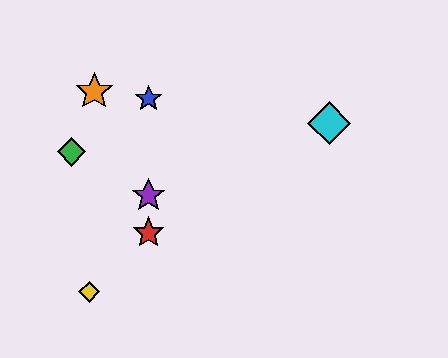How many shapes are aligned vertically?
3 shapes (the red star, the blue star, the purple star) are aligned vertically.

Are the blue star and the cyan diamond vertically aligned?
No, the blue star is at x≈149 and the cyan diamond is at x≈329.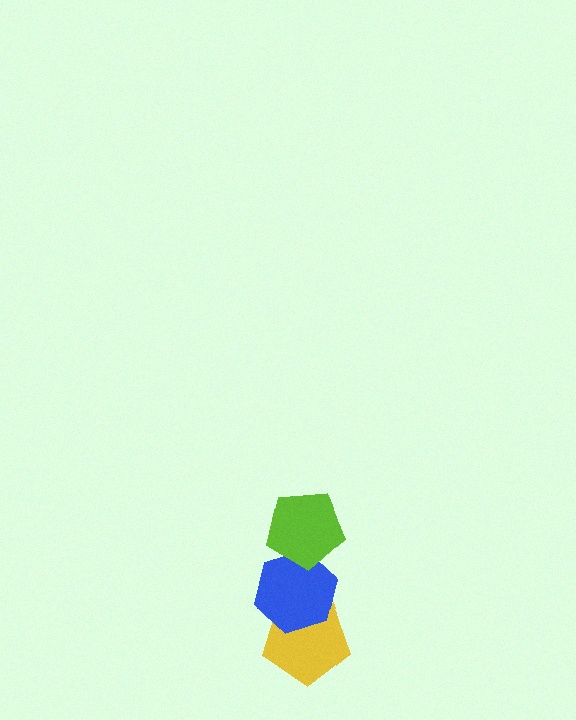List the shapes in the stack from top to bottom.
From top to bottom: the lime pentagon, the blue hexagon, the yellow pentagon.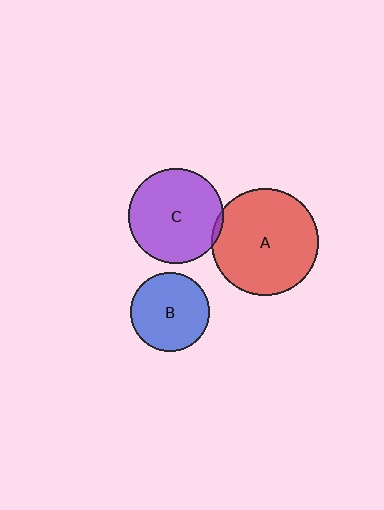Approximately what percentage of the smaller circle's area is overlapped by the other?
Approximately 5%.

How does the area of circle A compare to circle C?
Approximately 1.3 times.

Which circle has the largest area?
Circle A (red).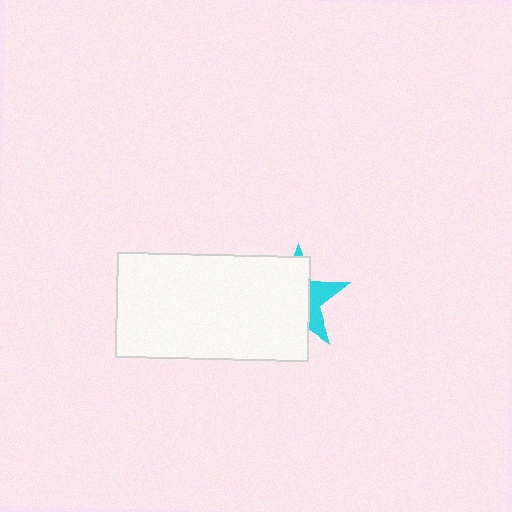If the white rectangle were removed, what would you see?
You would see the complete cyan star.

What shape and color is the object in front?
The object in front is a white rectangle.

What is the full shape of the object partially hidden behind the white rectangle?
The partially hidden object is a cyan star.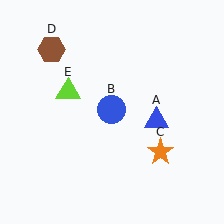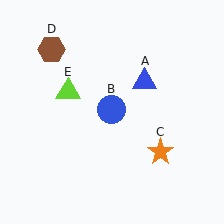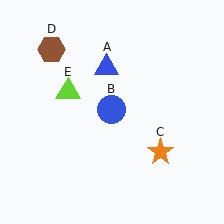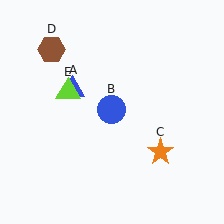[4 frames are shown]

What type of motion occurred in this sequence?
The blue triangle (object A) rotated counterclockwise around the center of the scene.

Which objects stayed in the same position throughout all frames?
Blue circle (object B) and orange star (object C) and brown hexagon (object D) and lime triangle (object E) remained stationary.